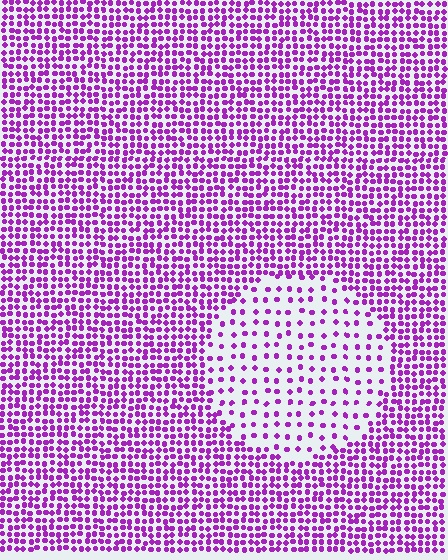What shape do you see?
I see a circle.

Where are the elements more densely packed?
The elements are more densely packed outside the circle boundary.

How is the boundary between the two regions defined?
The boundary is defined by a change in element density (approximately 2.6x ratio). All elements are the same color, size, and shape.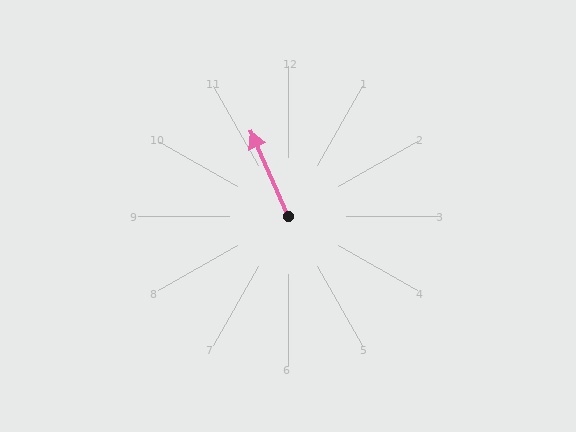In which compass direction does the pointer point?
Northwest.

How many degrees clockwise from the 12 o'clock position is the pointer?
Approximately 336 degrees.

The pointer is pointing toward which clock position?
Roughly 11 o'clock.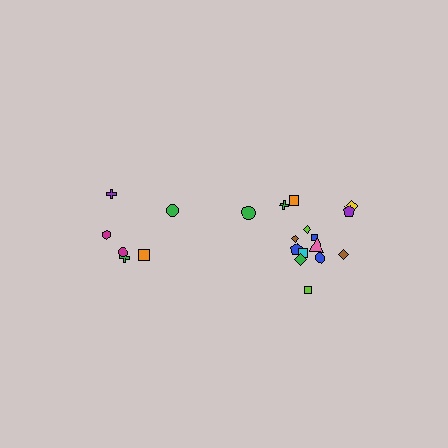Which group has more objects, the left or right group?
The right group.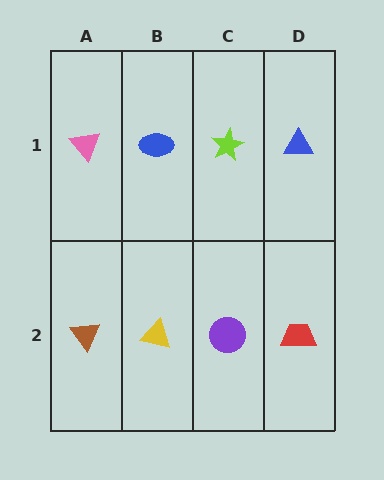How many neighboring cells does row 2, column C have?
3.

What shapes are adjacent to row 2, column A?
A pink triangle (row 1, column A), a yellow triangle (row 2, column B).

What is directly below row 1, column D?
A red trapezoid.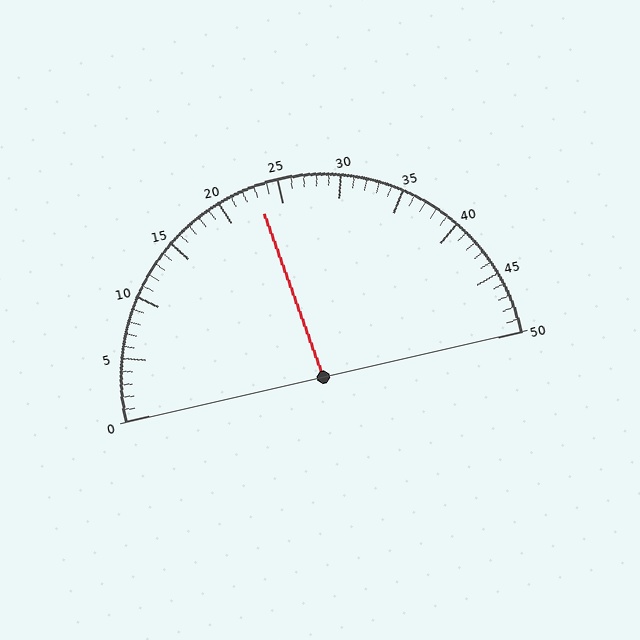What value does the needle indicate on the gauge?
The needle indicates approximately 23.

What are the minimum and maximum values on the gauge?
The gauge ranges from 0 to 50.